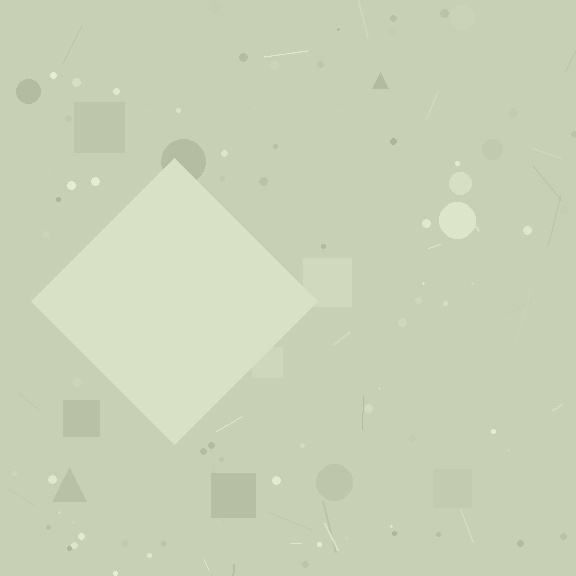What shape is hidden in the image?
A diamond is hidden in the image.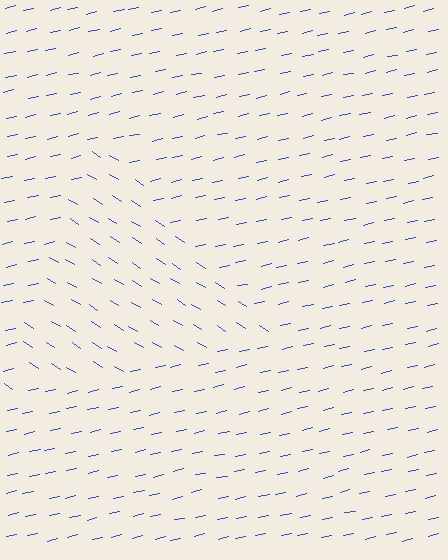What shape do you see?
I see a triangle.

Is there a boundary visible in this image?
Yes, there is a texture boundary formed by a change in line orientation.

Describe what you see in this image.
The image is filled with small blue line segments. A triangle region in the image has lines oriented differently from the surrounding lines, creating a visible texture boundary.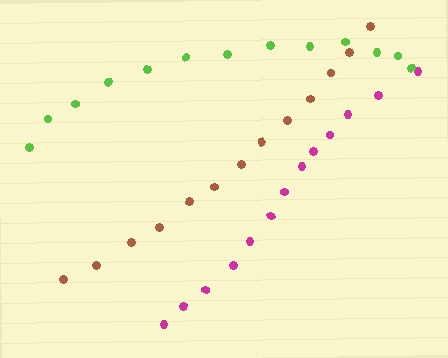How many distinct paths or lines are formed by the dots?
There are 3 distinct paths.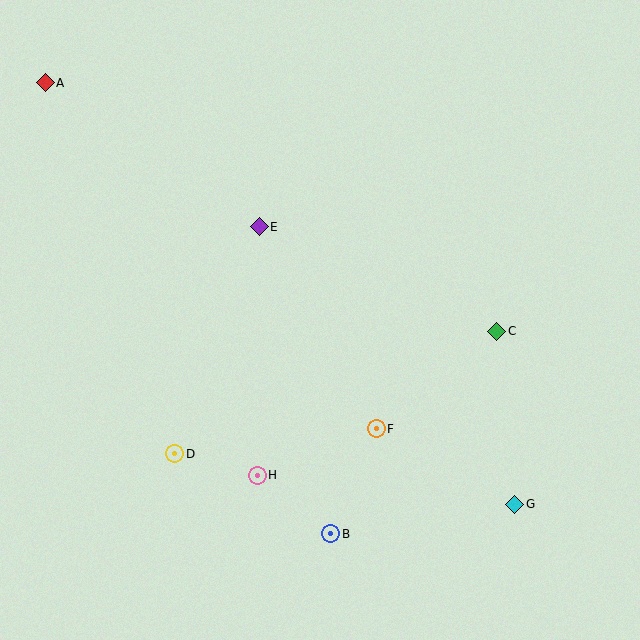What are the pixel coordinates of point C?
Point C is at (497, 331).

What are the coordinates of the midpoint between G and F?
The midpoint between G and F is at (445, 466).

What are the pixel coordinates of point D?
Point D is at (175, 454).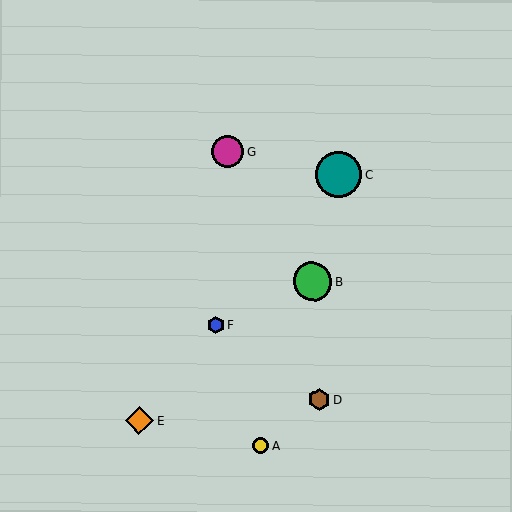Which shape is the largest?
The teal circle (labeled C) is the largest.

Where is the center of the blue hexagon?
The center of the blue hexagon is at (216, 325).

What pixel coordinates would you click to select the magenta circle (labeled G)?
Click at (228, 152) to select the magenta circle G.